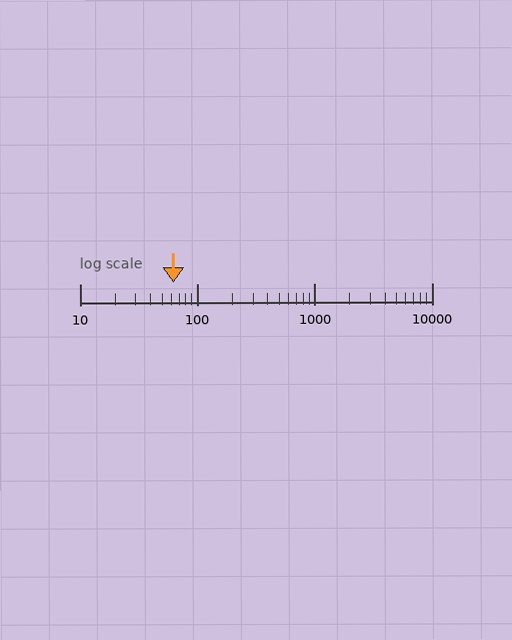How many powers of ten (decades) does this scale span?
The scale spans 3 decades, from 10 to 10000.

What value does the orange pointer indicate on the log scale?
The pointer indicates approximately 63.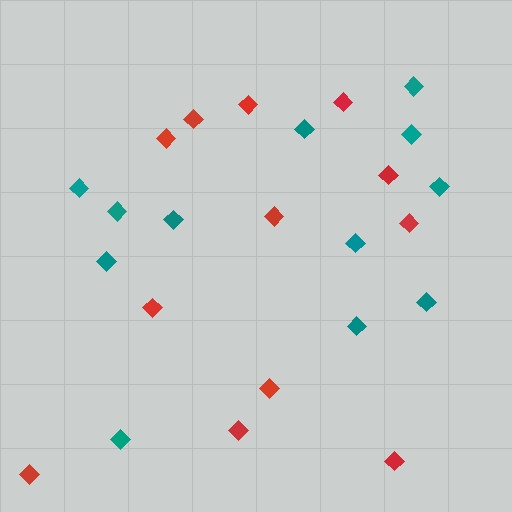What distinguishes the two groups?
There are 2 groups: one group of teal diamonds (12) and one group of red diamonds (12).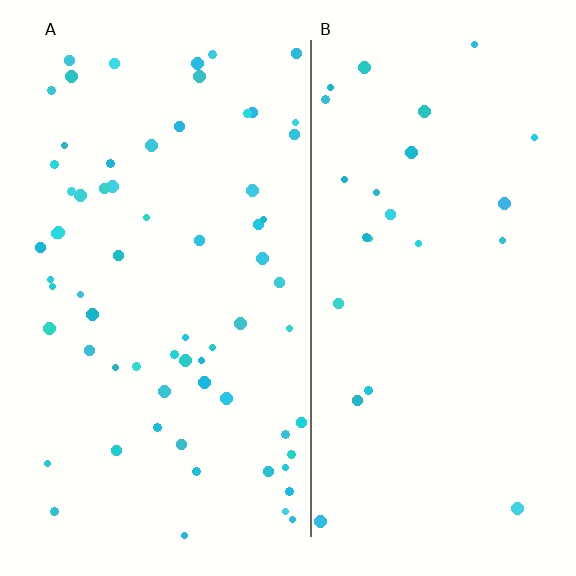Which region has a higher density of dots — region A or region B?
A (the left).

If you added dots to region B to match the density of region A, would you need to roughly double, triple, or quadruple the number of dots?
Approximately triple.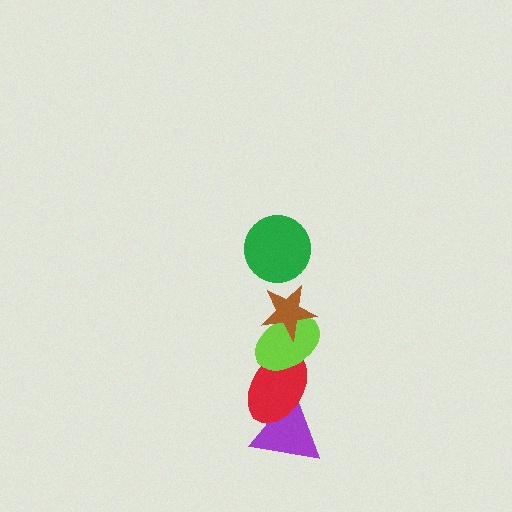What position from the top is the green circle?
The green circle is 1st from the top.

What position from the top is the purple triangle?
The purple triangle is 5th from the top.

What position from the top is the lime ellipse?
The lime ellipse is 3rd from the top.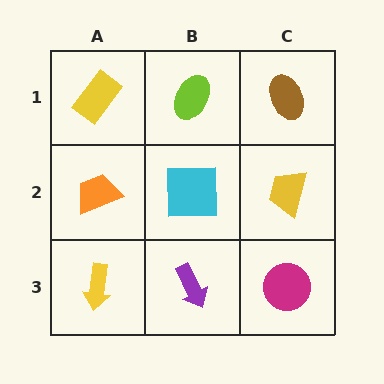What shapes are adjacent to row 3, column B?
A cyan square (row 2, column B), a yellow arrow (row 3, column A), a magenta circle (row 3, column C).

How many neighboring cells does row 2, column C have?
3.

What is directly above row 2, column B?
A lime ellipse.